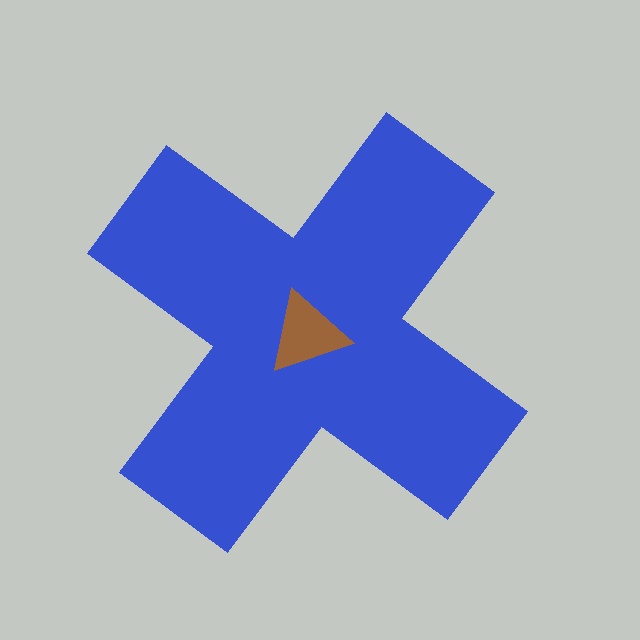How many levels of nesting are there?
2.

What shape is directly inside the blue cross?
The brown triangle.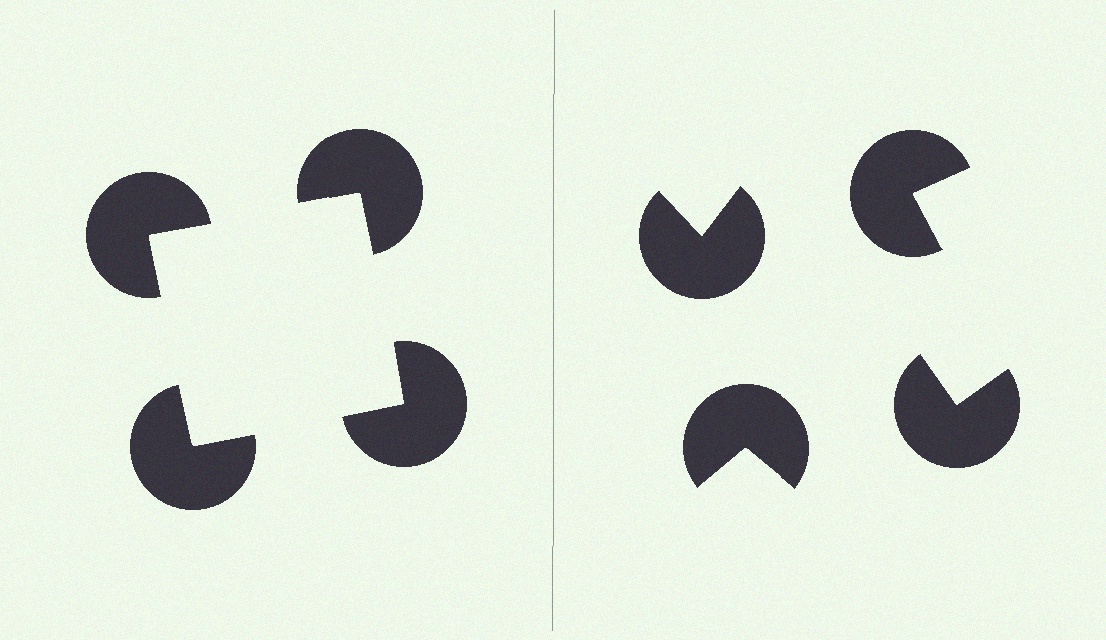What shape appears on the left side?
An illusory square.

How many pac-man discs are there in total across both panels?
8 — 4 on each side.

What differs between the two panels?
The pac-man discs are positioned identically on both sides; only the wedge orientations differ. On the left they align to a square; on the right they are misaligned.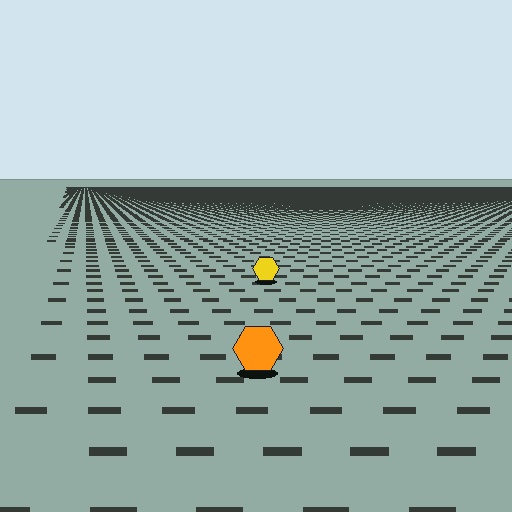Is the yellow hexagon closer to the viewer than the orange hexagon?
No. The orange hexagon is closer — you can tell from the texture gradient: the ground texture is coarser near it.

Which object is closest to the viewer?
The orange hexagon is closest. The texture marks near it are larger and more spread out.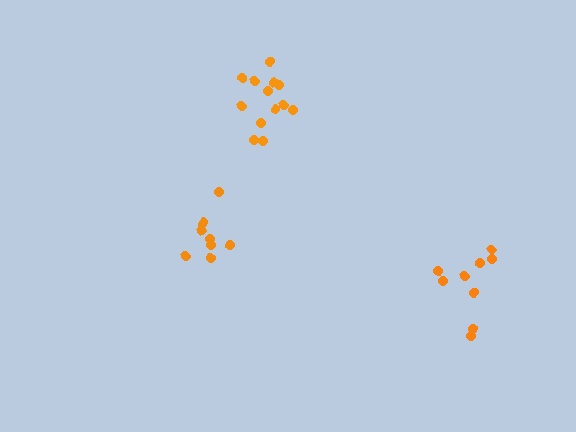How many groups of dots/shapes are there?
There are 3 groups.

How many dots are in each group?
Group 1: 9 dots, Group 2: 13 dots, Group 3: 9 dots (31 total).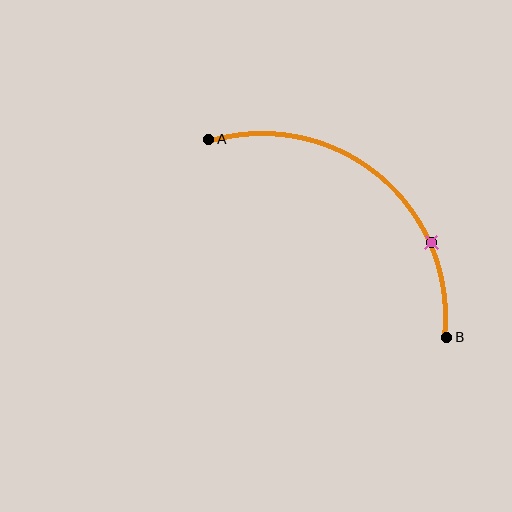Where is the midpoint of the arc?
The arc midpoint is the point on the curve farthest from the straight line joining A and B. It sits above and to the right of that line.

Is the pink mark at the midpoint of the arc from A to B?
No. The pink mark lies on the arc but is closer to endpoint B. The arc midpoint would be at the point on the curve equidistant along the arc from both A and B.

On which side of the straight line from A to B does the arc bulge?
The arc bulges above and to the right of the straight line connecting A and B.